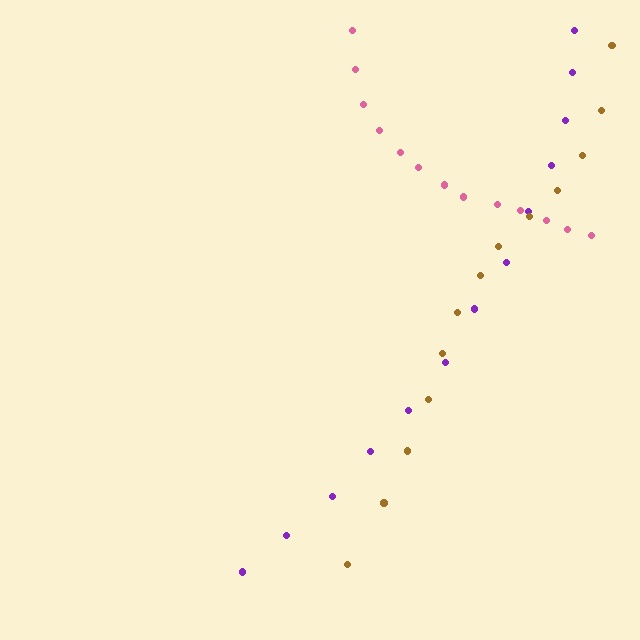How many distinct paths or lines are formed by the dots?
There are 3 distinct paths.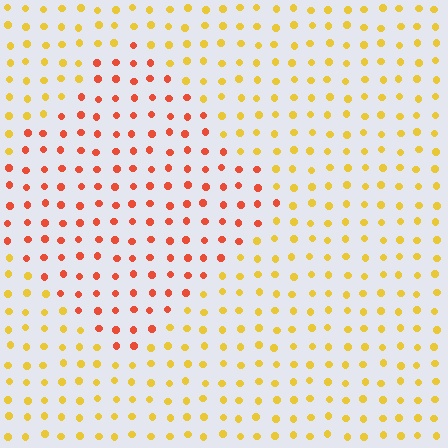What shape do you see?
I see a diamond.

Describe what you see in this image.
The image is filled with small yellow elements in a uniform arrangement. A diamond-shaped region is visible where the elements are tinted to a slightly different hue, forming a subtle color boundary.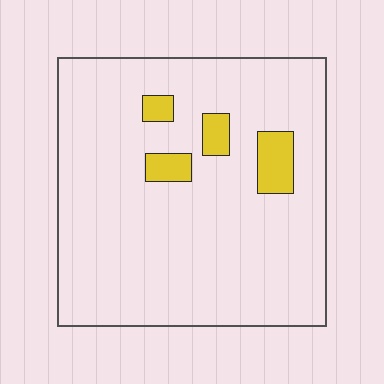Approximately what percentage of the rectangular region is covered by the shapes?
Approximately 10%.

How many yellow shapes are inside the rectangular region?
4.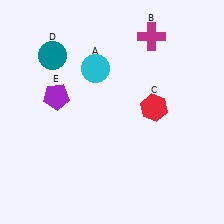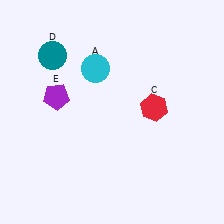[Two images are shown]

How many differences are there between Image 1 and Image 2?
There is 1 difference between the two images.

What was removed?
The magenta cross (B) was removed in Image 2.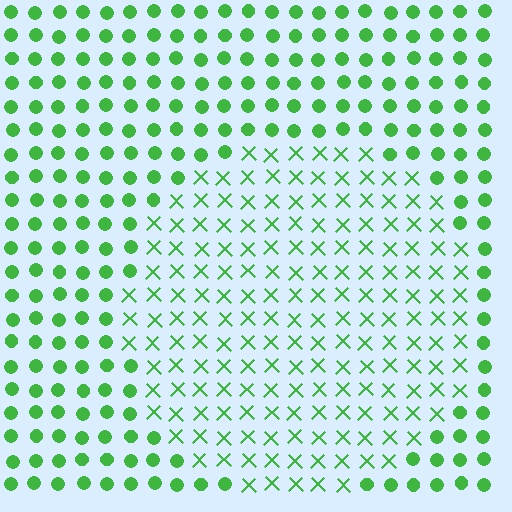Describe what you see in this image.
The image is filled with small green elements arranged in a uniform grid. A circle-shaped region contains X marks, while the surrounding area contains circles. The boundary is defined purely by the change in element shape.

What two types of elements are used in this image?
The image uses X marks inside the circle region and circles outside it.